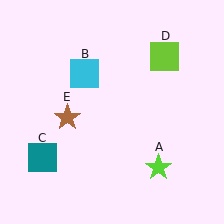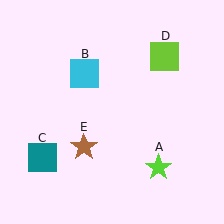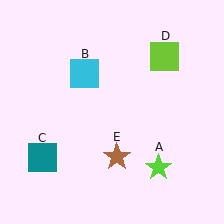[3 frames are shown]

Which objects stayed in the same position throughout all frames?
Lime star (object A) and cyan square (object B) and teal square (object C) and lime square (object D) remained stationary.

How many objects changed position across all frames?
1 object changed position: brown star (object E).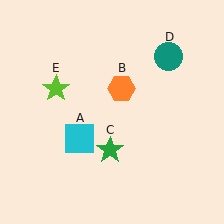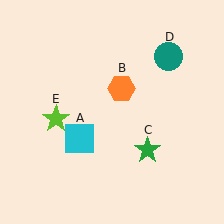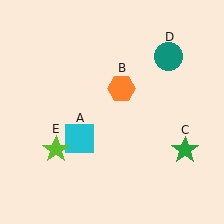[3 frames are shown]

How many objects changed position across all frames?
2 objects changed position: green star (object C), lime star (object E).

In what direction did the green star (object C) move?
The green star (object C) moved right.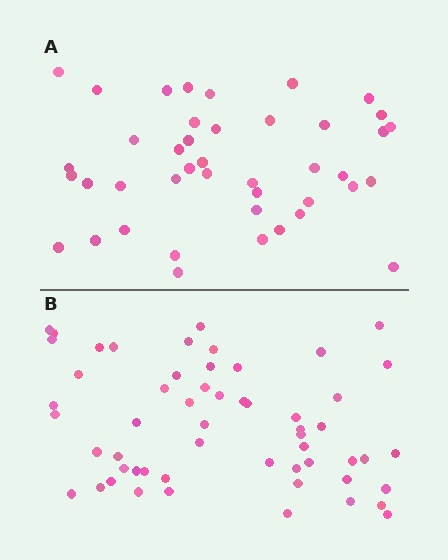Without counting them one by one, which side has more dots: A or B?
Region B (the bottom region) has more dots.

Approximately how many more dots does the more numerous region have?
Region B has approximately 15 more dots than region A.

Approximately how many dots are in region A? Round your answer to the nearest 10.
About 40 dots. (The exact count is 42, which rounds to 40.)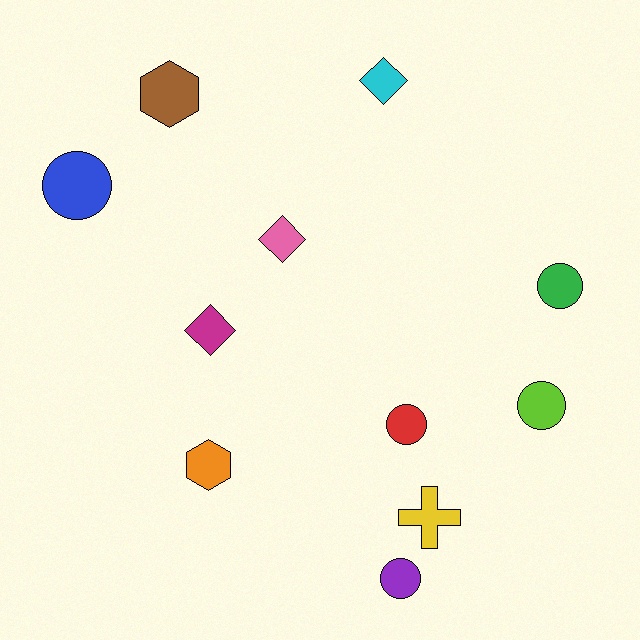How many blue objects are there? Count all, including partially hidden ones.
There is 1 blue object.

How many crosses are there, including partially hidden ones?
There is 1 cross.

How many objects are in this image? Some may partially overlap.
There are 11 objects.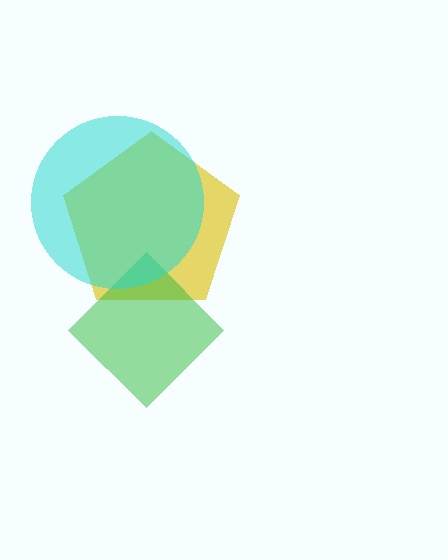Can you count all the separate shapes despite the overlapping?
Yes, there are 3 separate shapes.